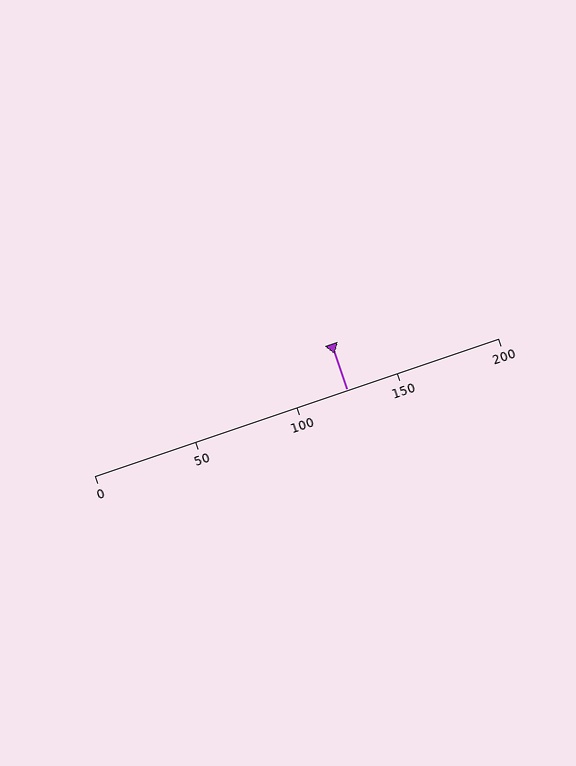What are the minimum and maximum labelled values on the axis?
The axis runs from 0 to 200.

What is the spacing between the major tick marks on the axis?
The major ticks are spaced 50 apart.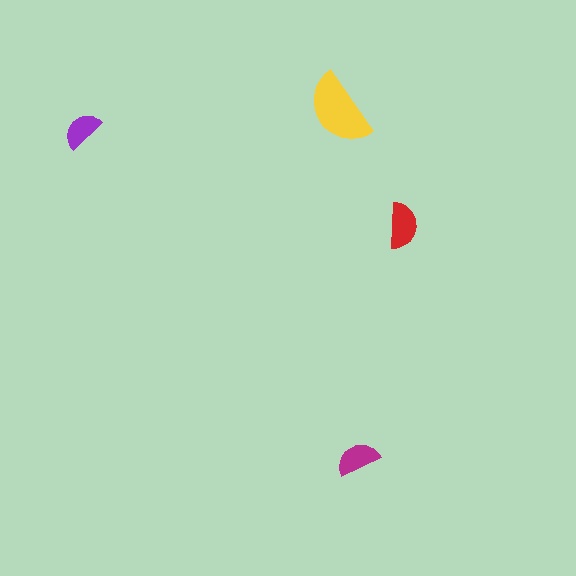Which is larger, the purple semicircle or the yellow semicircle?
The yellow one.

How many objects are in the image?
There are 4 objects in the image.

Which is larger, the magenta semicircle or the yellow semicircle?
The yellow one.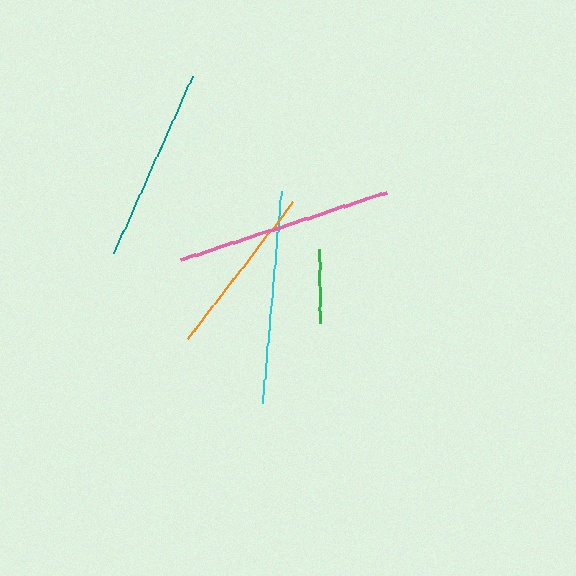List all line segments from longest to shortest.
From longest to shortest: pink, cyan, teal, orange, green.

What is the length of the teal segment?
The teal segment is approximately 194 pixels long.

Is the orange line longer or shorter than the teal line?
The teal line is longer than the orange line.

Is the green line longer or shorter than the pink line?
The pink line is longer than the green line.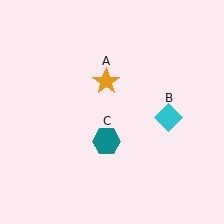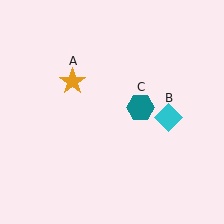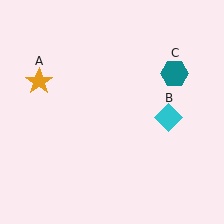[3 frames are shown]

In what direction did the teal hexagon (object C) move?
The teal hexagon (object C) moved up and to the right.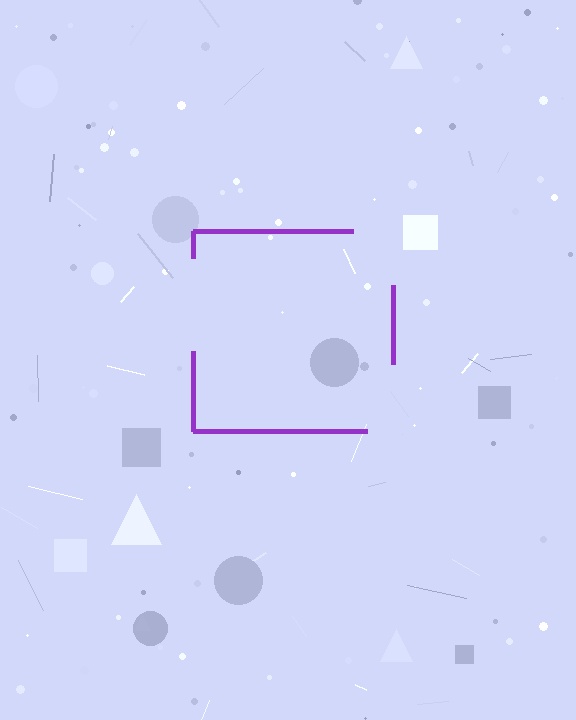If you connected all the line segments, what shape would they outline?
They would outline a square.